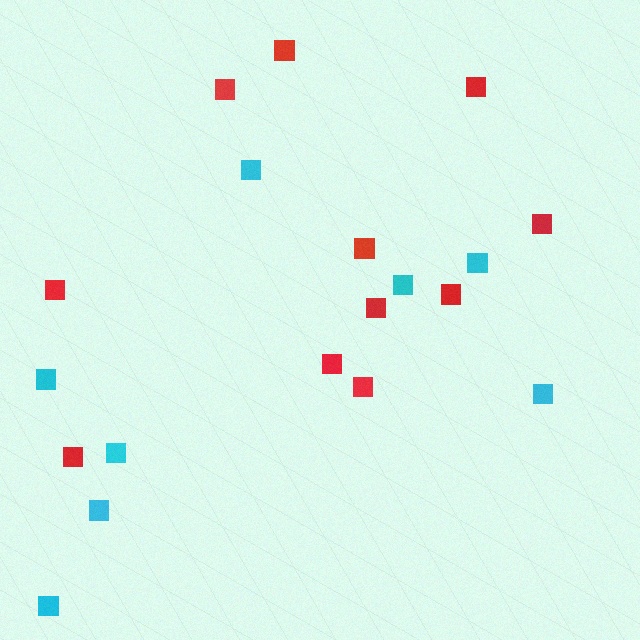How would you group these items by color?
There are 2 groups: one group of cyan squares (8) and one group of red squares (11).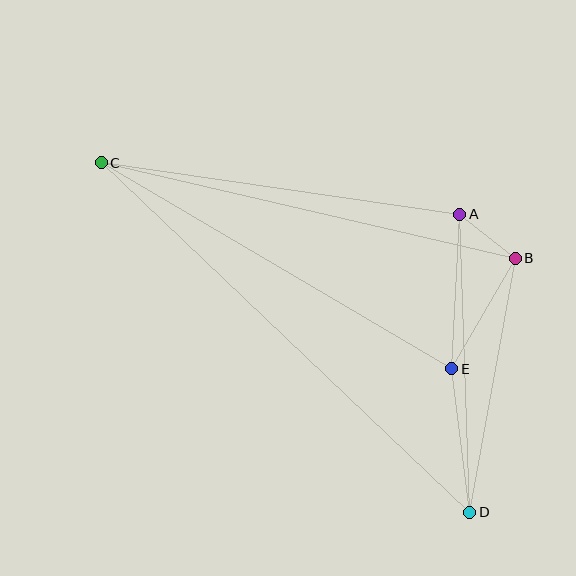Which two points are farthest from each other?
Points C and D are farthest from each other.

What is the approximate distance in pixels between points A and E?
The distance between A and E is approximately 155 pixels.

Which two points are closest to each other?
Points A and B are closest to each other.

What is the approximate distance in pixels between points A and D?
The distance between A and D is approximately 298 pixels.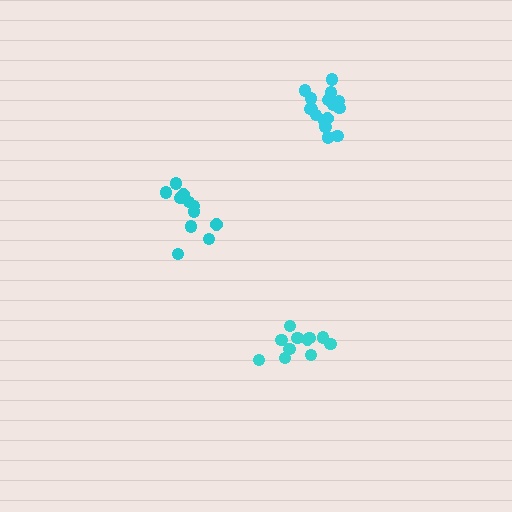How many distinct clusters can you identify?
There are 3 distinct clusters.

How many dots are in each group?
Group 1: 11 dots, Group 2: 11 dots, Group 3: 16 dots (38 total).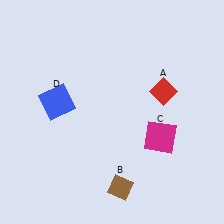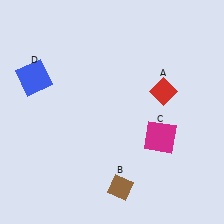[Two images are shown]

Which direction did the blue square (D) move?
The blue square (D) moved up.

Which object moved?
The blue square (D) moved up.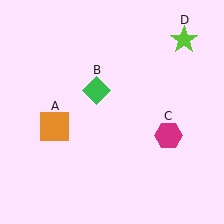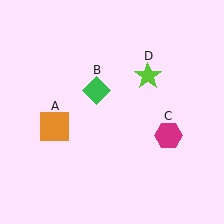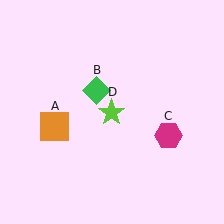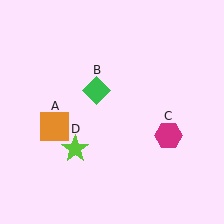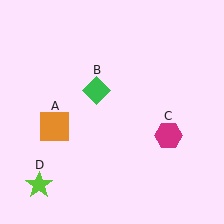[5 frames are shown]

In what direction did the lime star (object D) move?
The lime star (object D) moved down and to the left.